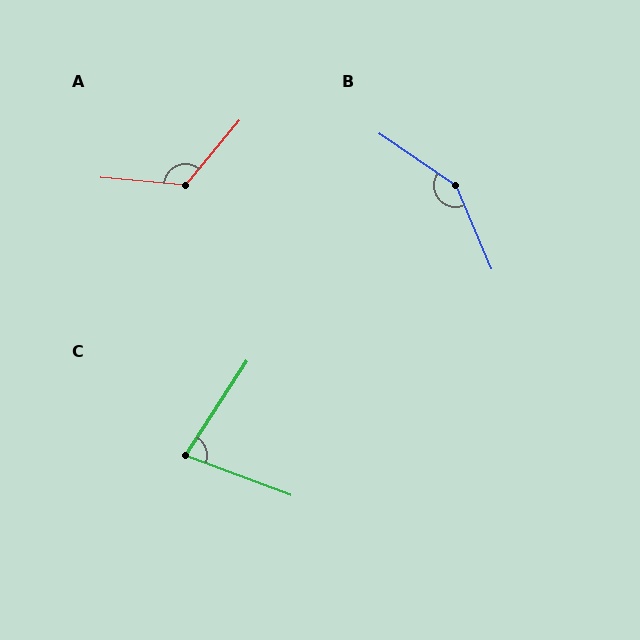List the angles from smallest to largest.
C (78°), A (125°), B (147°).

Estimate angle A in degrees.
Approximately 125 degrees.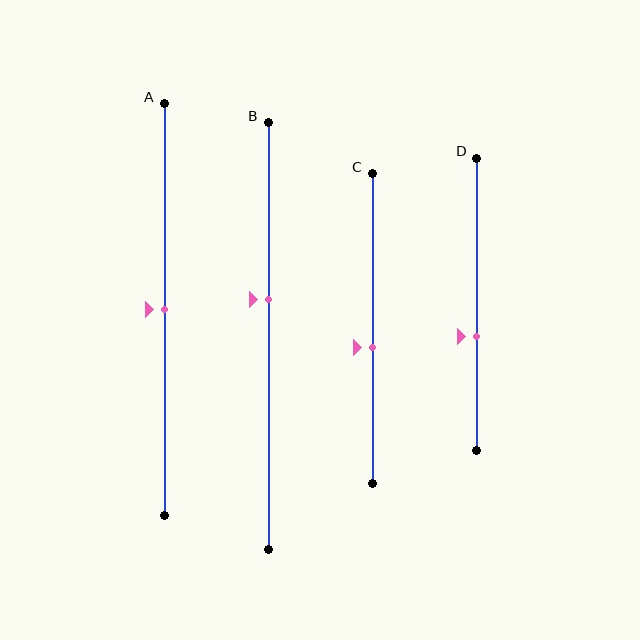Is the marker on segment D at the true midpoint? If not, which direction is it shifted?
No, the marker on segment D is shifted downward by about 11% of the segment length.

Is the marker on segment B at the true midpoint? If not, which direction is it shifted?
No, the marker on segment B is shifted upward by about 9% of the segment length.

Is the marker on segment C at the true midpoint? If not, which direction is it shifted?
No, the marker on segment C is shifted downward by about 6% of the segment length.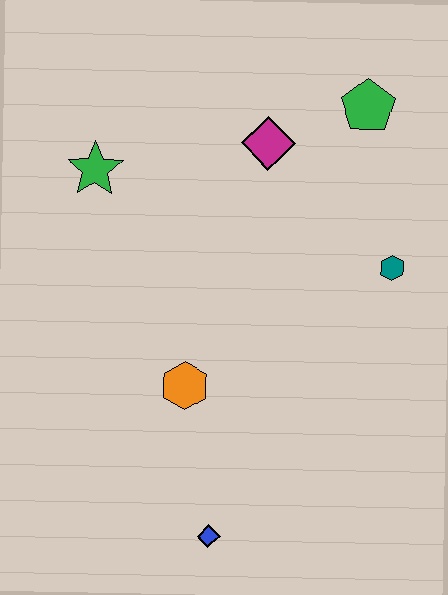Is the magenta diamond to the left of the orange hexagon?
No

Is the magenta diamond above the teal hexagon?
Yes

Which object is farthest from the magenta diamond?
The blue diamond is farthest from the magenta diamond.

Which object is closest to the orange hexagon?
The blue diamond is closest to the orange hexagon.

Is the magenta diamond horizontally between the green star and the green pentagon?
Yes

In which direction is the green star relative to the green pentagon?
The green star is to the left of the green pentagon.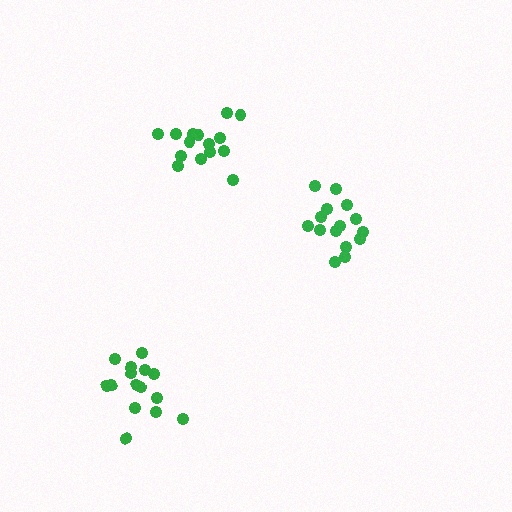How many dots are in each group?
Group 1: 15 dots, Group 2: 15 dots, Group 3: 15 dots (45 total).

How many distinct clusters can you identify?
There are 3 distinct clusters.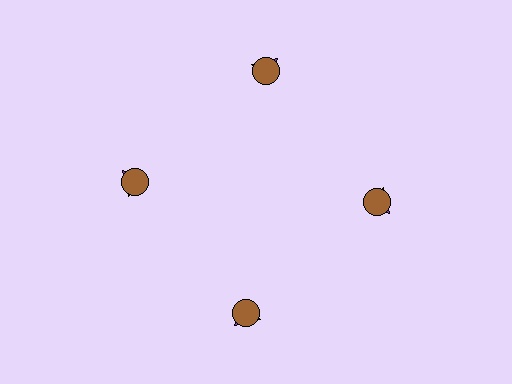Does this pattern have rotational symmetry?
Yes, this pattern has 4-fold rotational symmetry. It looks the same after rotating 90 degrees around the center.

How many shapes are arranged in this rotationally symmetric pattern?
There are 8 shapes, arranged in 4 groups of 2.